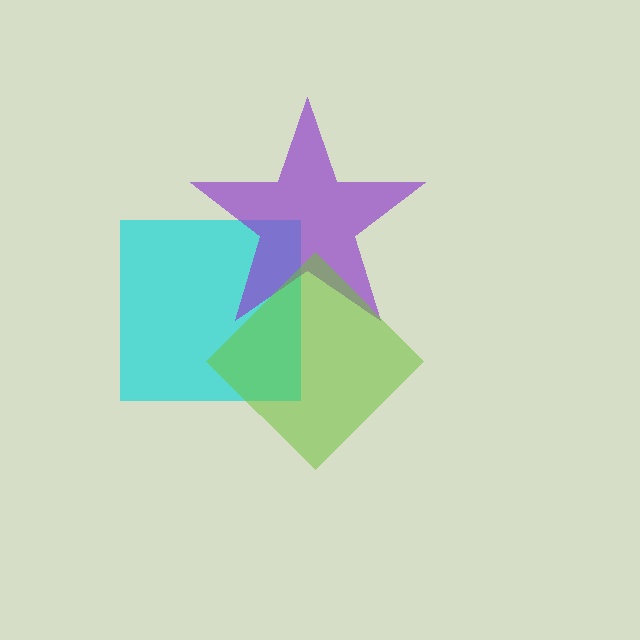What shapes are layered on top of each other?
The layered shapes are: a cyan square, a purple star, a lime diamond.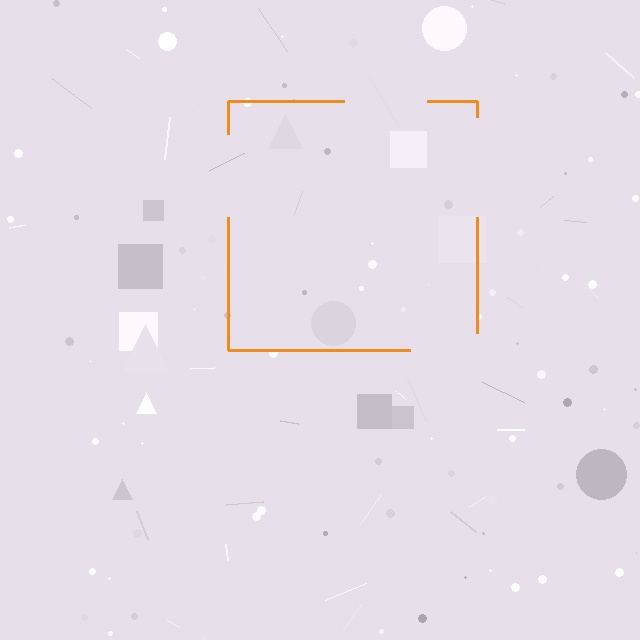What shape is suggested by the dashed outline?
The dashed outline suggests a square.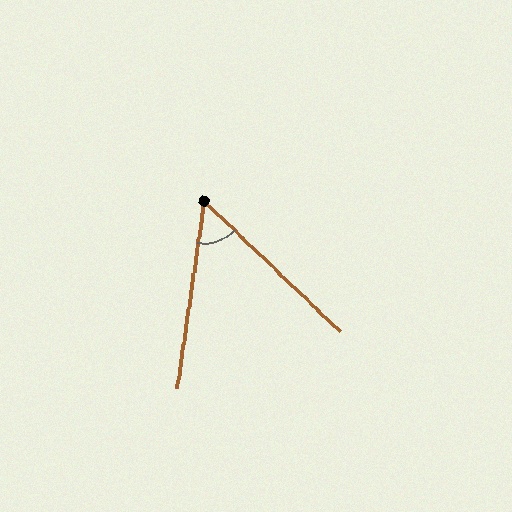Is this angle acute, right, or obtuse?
It is acute.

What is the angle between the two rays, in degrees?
Approximately 54 degrees.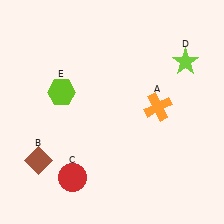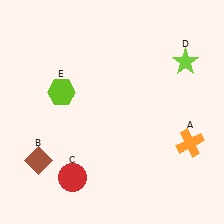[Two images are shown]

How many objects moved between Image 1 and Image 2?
1 object moved between the two images.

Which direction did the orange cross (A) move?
The orange cross (A) moved down.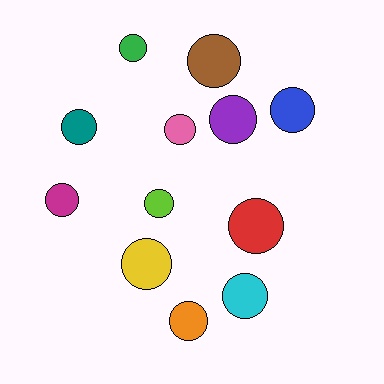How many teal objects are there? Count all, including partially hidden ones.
There is 1 teal object.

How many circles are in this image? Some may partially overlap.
There are 12 circles.